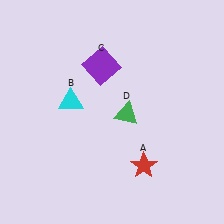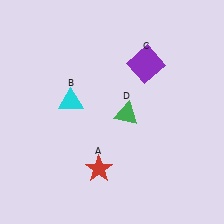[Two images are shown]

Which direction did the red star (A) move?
The red star (A) moved left.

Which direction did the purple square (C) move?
The purple square (C) moved right.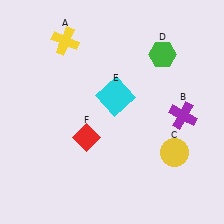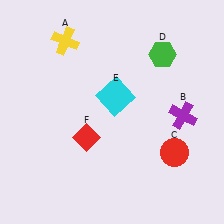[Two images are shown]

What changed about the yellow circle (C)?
In Image 1, C is yellow. In Image 2, it changed to red.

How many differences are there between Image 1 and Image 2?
There is 1 difference between the two images.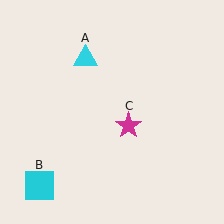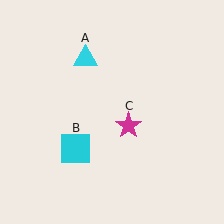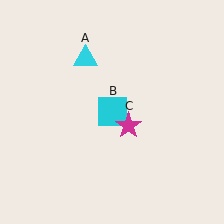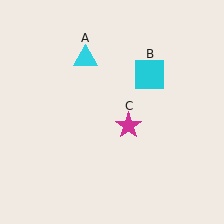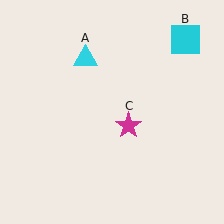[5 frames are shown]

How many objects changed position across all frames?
1 object changed position: cyan square (object B).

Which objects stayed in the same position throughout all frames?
Cyan triangle (object A) and magenta star (object C) remained stationary.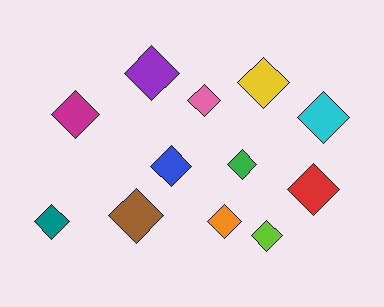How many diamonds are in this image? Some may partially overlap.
There are 12 diamonds.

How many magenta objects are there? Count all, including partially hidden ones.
There is 1 magenta object.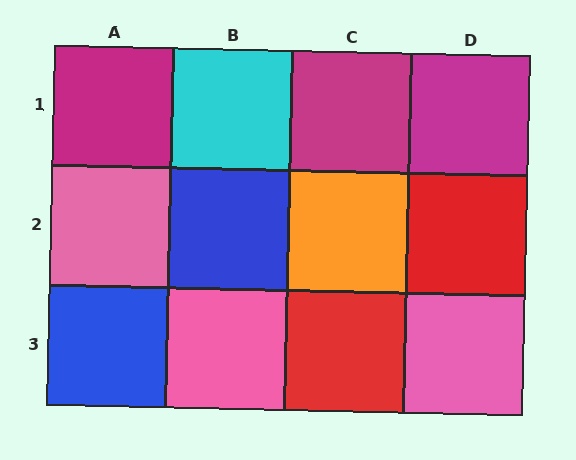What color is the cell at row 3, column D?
Pink.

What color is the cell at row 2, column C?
Orange.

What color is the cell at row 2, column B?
Blue.